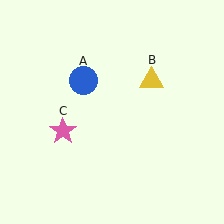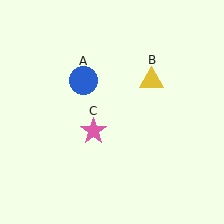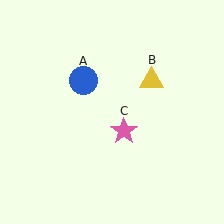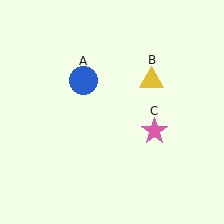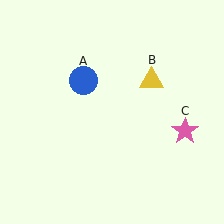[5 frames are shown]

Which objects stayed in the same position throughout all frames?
Blue circle (object A) and yellow triangle (object B) remained stationary.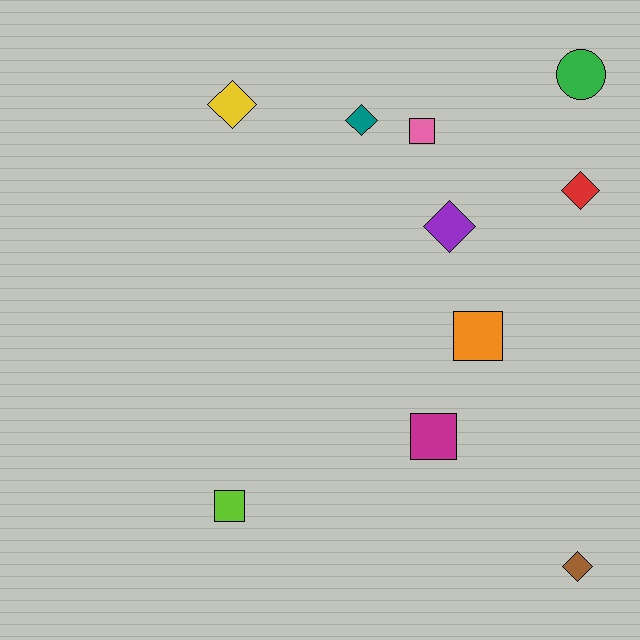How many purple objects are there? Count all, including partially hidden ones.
There is 1 purple object.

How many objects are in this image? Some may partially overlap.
There are 10 objects.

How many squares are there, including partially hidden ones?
There are 4 squares.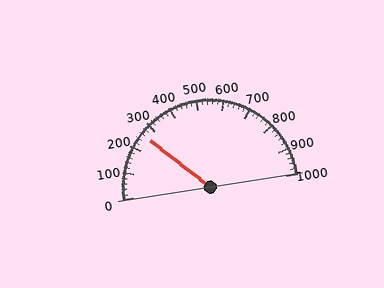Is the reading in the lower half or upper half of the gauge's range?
The reading is in the lower half of the range (0 to 1000).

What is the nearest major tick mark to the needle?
The nearest major tick mark is 300.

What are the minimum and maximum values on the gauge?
The gauge ranges from 0 to 1000.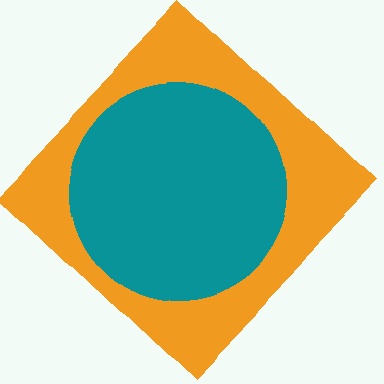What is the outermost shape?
The orange diamond.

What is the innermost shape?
The teal circle.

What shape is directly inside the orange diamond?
The teal circle.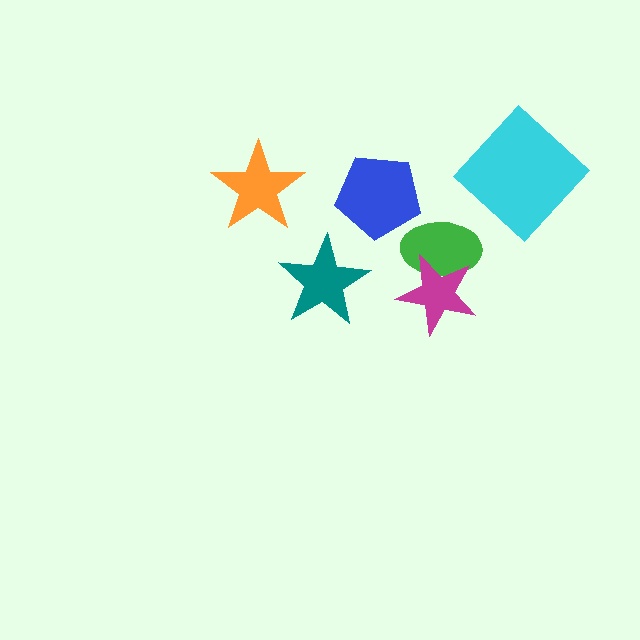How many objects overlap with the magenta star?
1 object overlaps with the magenta star.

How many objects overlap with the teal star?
0 objects overlap with the teal star.